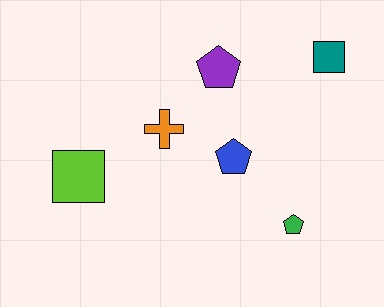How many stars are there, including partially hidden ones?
There are no stars.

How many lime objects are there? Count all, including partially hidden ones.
There is 1 lime object.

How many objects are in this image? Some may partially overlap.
There are 6 objects.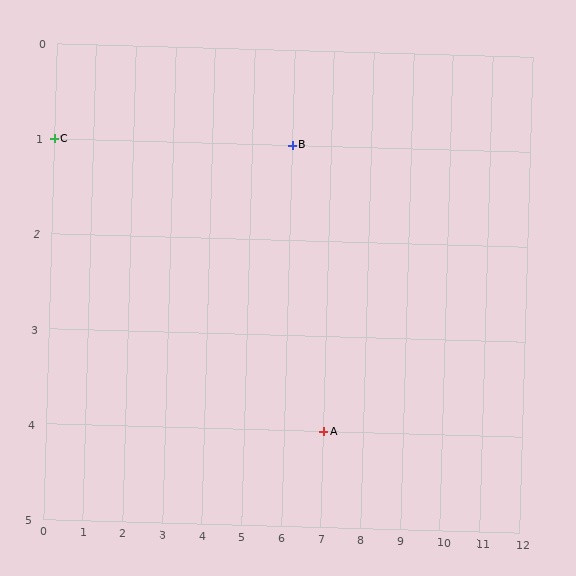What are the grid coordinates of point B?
Point B is at grid coordinates (6, 1).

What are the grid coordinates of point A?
Point A is at grid coordinates (7, 4).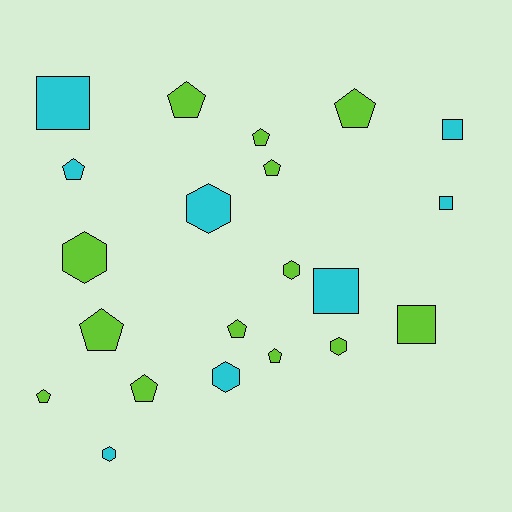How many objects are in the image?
There are 21 objects.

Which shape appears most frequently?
Pentagon, with 10 objects.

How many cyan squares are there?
There are 4 cyan squares.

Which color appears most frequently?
Lime, with 13 objects.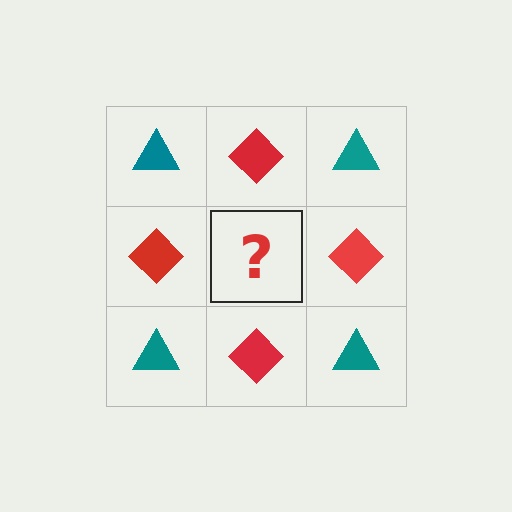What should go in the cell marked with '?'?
The missing cell should contain a teal triangle.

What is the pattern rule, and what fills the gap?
The rule is that it alternates teal triangle and red diamond in a checkerboard pattern. The gap should be filled with a teal triangle.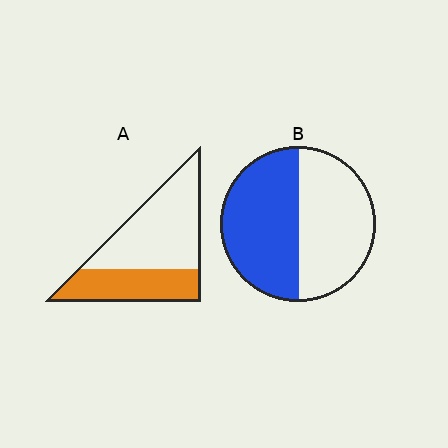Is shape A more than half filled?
No.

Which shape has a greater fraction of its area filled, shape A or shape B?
Shape B.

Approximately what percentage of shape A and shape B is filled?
A is approximately 40% and B is approximately 50%.